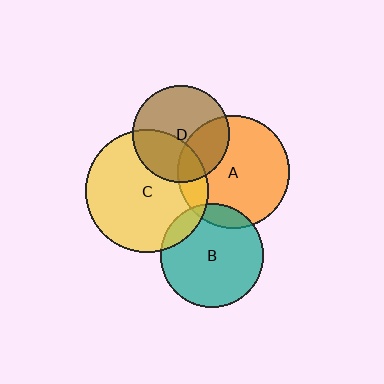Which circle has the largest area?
Circle C (yellow).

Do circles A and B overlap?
Yes.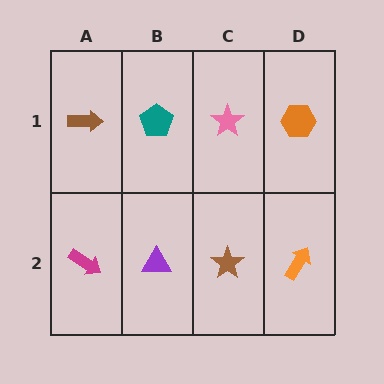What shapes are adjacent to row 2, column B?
A teal pentagon (row 1, column B), a magenta arrow (row 2, column A), a brown star (row 2, column C).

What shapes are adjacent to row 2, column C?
A pink star (row 1, column C), a purple triangle (row 2, column B), an orange arrow (row 2, column D).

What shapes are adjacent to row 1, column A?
A magenta arrow (row 2, column A), a teal pentagon (row 1, column B).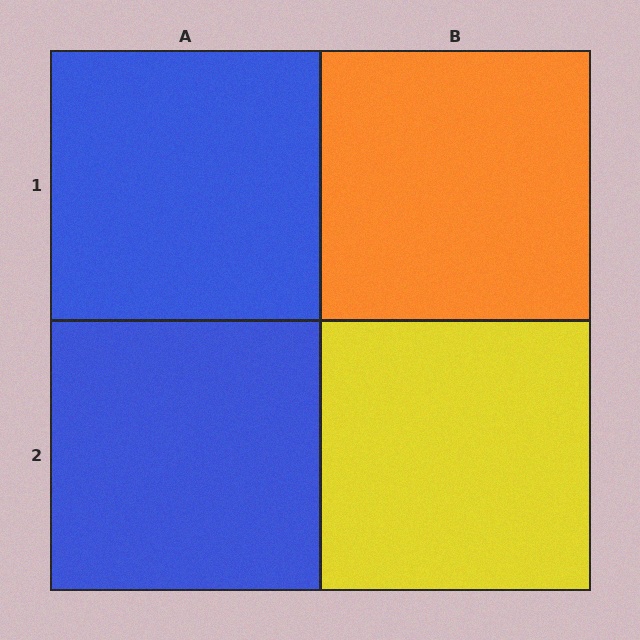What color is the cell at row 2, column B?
Yellow.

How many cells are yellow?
1 cell is yellow.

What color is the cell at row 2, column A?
Blue.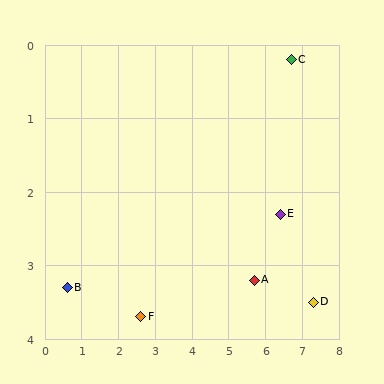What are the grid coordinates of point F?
Point F is at approximately (2.6, 3.7).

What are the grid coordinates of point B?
Point B is at approximately (0.6, 3.3).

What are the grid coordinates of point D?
Point D is at approximately (7.3, 3.5).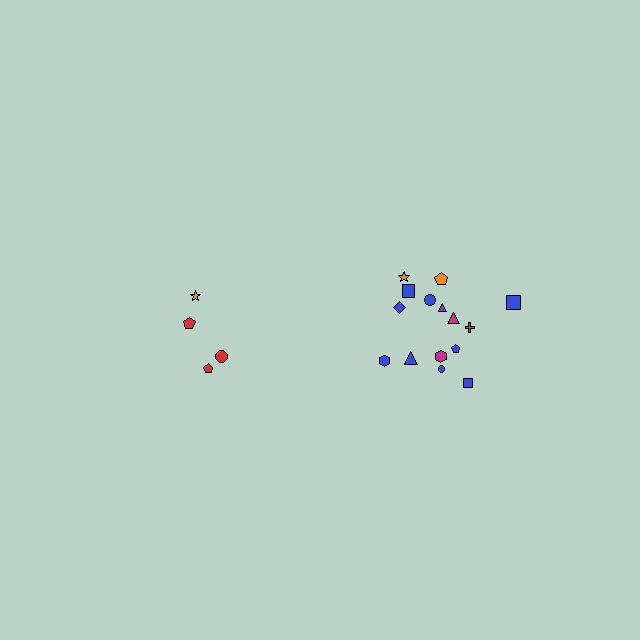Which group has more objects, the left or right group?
The right group.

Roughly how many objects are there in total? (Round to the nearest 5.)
Roughly 20 objects in total.